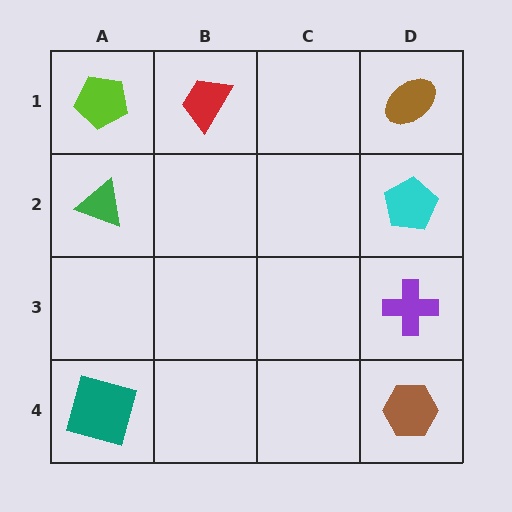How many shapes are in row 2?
2 shapes.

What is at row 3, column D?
A purple cross.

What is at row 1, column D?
A brown ellipse.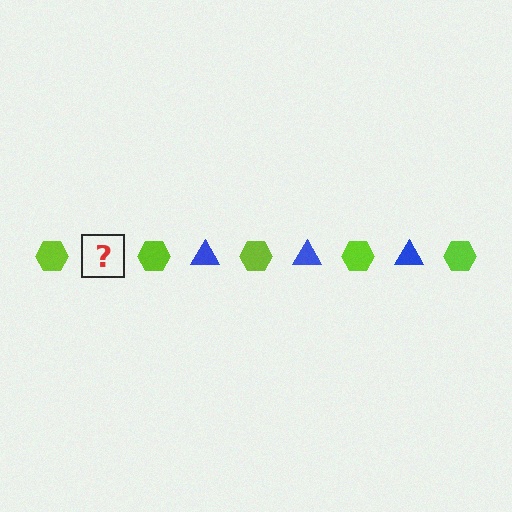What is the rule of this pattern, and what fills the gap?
The rule is that the pattern alternates between lime hexagon and blue triangle. The gap should be filled with a blue triangle.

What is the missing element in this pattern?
The missing element is a blue triangle.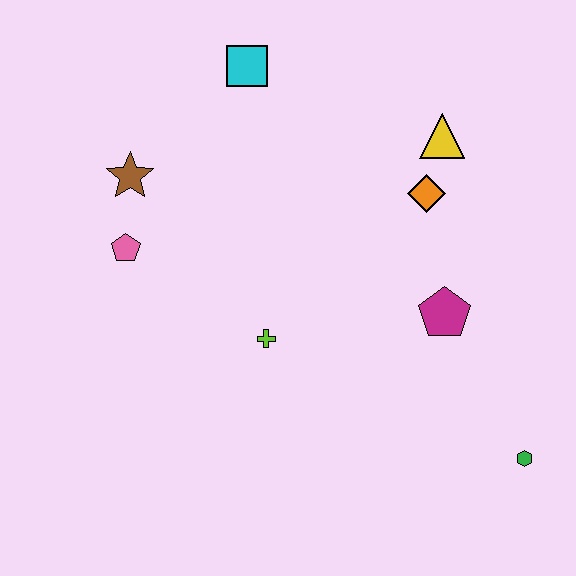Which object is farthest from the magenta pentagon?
The brown star is farthest from the magenta pentagon.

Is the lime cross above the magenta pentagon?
No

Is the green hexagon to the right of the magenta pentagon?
Yes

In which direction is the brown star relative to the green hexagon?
The brown star is to the left of the green hexagon.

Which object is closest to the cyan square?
The brown star is closest to the cyan square.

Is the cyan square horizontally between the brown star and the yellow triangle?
Yes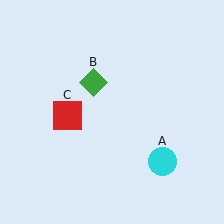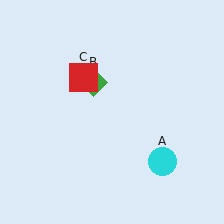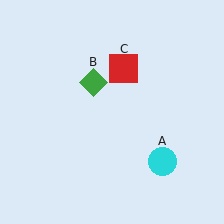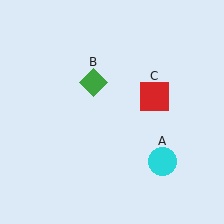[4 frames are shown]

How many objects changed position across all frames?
1 object changed position: red square (object C).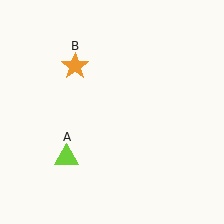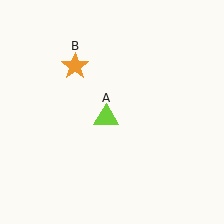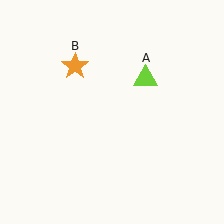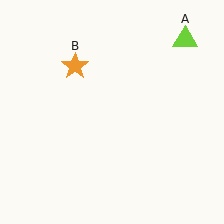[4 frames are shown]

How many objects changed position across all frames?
1 object changed position: lime triangle (object A).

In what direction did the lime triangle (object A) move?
The lime triangle (object A) moved up and to the right.